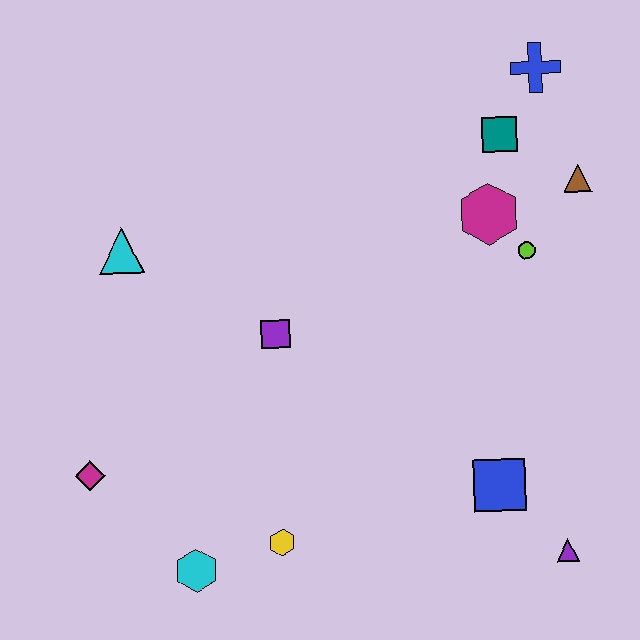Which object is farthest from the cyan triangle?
The purple triangle is farthest from the cyan triangle.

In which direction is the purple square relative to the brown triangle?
The purple square is to the left of the brown triangle.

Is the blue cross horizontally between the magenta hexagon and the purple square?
No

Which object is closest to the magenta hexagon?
The lime circle is closest to the magenta hexagon.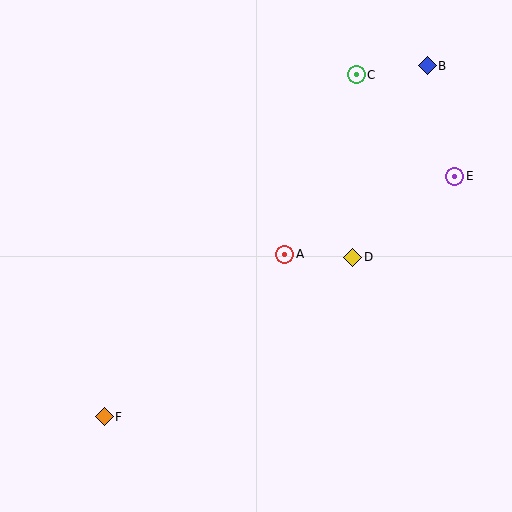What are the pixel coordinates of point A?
Point A is at (285, 254).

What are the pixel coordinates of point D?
Point D is at (353, 257).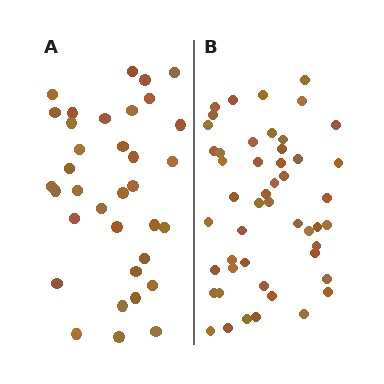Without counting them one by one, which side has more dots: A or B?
Region B (the right region) has more dots.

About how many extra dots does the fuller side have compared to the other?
Region B has approximately 15 more dots than region A.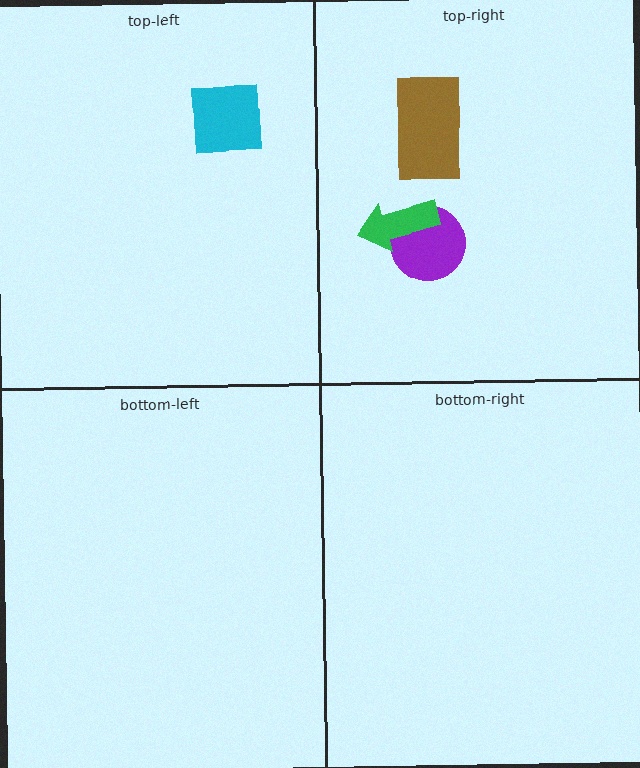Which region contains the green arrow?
The top-right region.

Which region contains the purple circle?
The top-right region.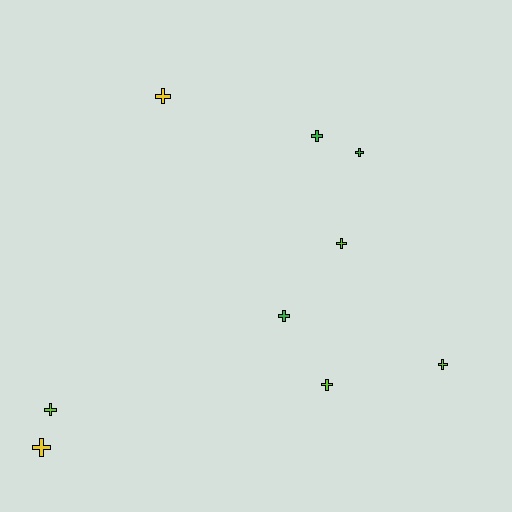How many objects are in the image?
There are 9 objects.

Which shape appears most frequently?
Cross, with 9 objects.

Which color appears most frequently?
Lime, with 4 objects.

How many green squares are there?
There are no green squares.